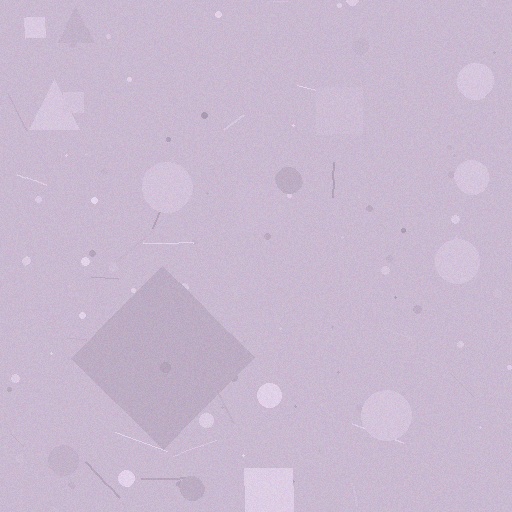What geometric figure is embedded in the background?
A diamond is embedded in the background.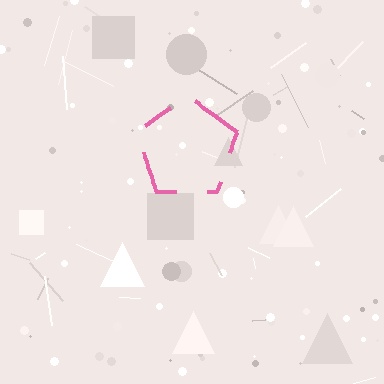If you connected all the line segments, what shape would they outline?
They would outline a pentagon.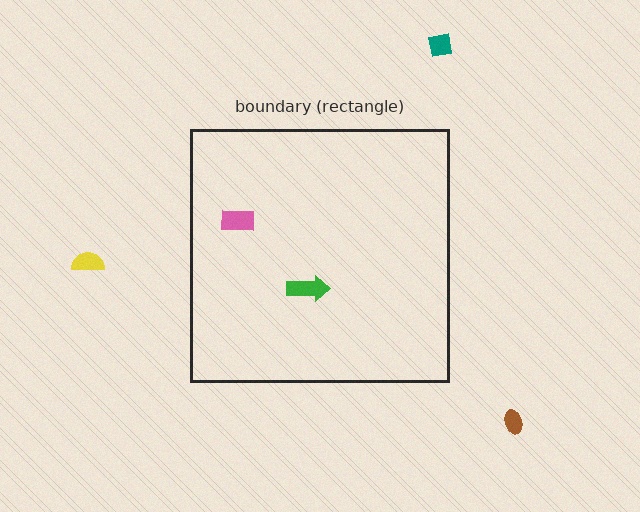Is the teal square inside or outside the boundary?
Outside.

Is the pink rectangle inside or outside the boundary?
Inside.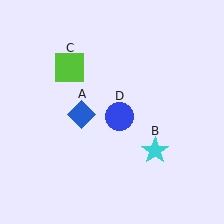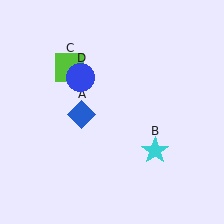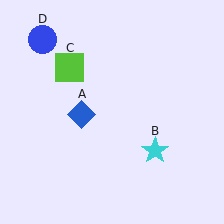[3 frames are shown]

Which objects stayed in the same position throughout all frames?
Blue diamond (object A) and cyan star (object B) and lime square (object C) remained stationary.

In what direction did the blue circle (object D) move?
The blue circle (object D) moved up and to the left.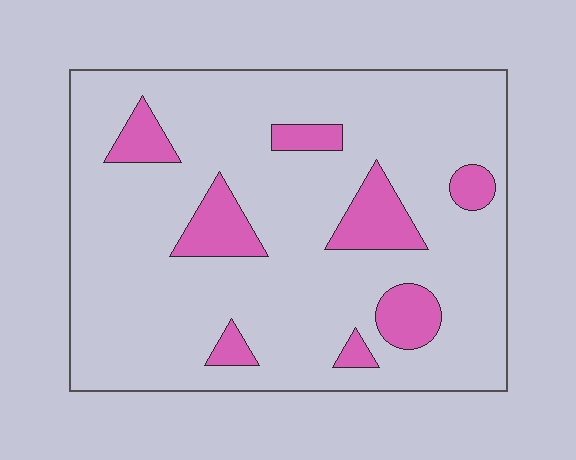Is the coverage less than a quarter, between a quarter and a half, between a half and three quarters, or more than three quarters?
Less than a quarter.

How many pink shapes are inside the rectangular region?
8.